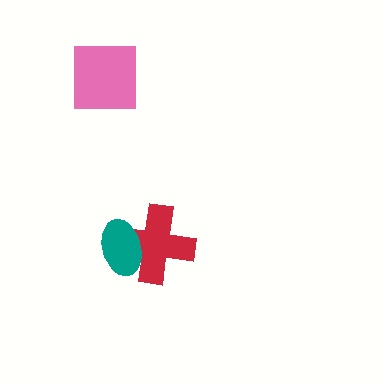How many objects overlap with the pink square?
0 objects overlap with the pink square.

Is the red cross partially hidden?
Yes, it is partially covered by another shape.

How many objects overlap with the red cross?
1 object overlaps with the red cross.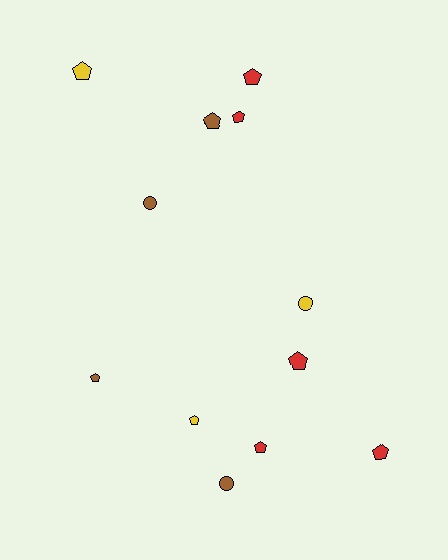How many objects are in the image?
There are 12 objects.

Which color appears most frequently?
Red, with 5 objects.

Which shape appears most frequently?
Pentagon, with 9 objects.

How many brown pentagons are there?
There are 2 brown pentagons.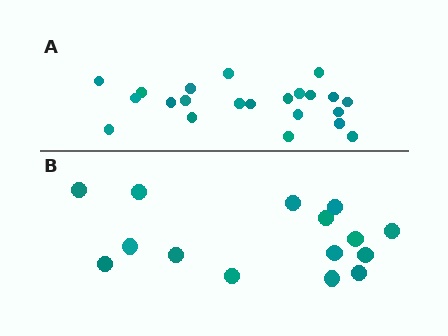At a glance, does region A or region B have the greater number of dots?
Region A (the top region) has more dots.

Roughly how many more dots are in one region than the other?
Region A has roughly 8 or so more dots than region B.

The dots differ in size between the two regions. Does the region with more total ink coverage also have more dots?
No. Region B has more total ink coverage because its dots are larger, but region A actually contains more individual dots. Total area can be misleading — the number of items is what matters here.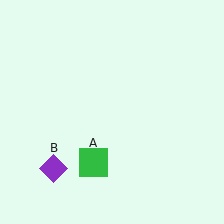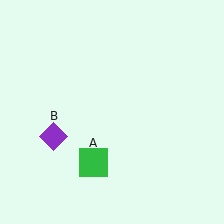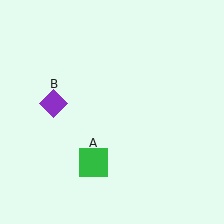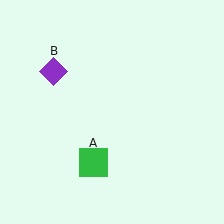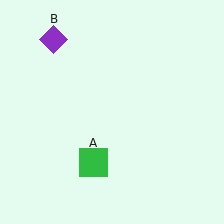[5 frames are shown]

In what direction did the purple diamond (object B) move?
The purple diamond (object B) moved up.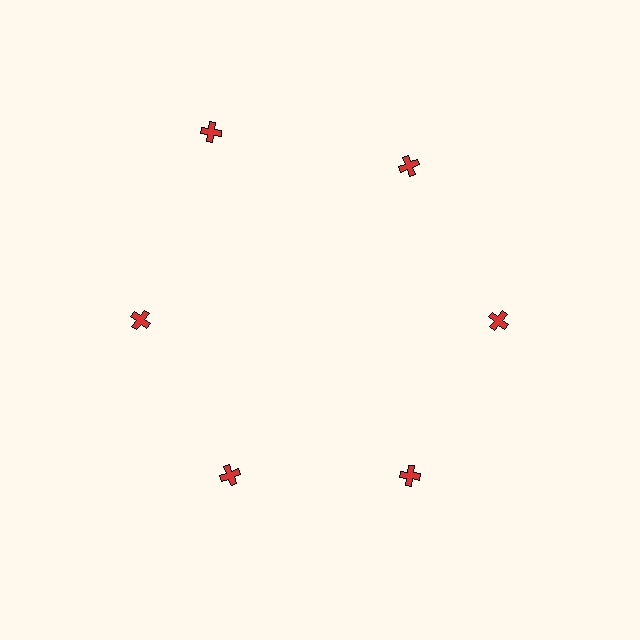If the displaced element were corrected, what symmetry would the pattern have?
It would have 6-fold rotational symmetry — the pattern would map onto itself every 60 degrees.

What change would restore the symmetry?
The symmetry would be restored by moving it inward, back onto the ring so that all 6 crosses sit at equal angles and equal distance from the center.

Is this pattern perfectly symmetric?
No. The 6 red crosses are arranged in a ring, but one element near the 11 o'clock position is pushed outward from the center, breaking the 6-fold rotational symmetry.